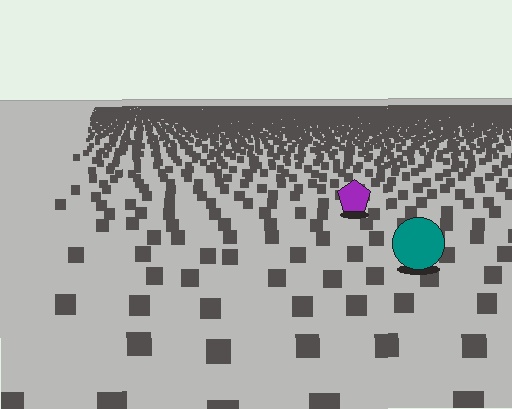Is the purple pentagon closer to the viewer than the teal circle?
No. The teal circle is closer — you can tell from the texture gradient: the ground texture is coarser near it.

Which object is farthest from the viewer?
The purple pentagon is farthest from the viewer. It appears smaller and the ground texture around it is denser.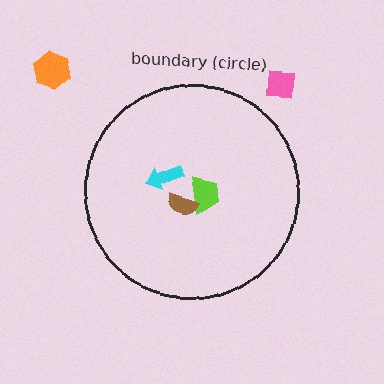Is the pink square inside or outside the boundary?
Outside.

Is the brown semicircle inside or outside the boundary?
Inside.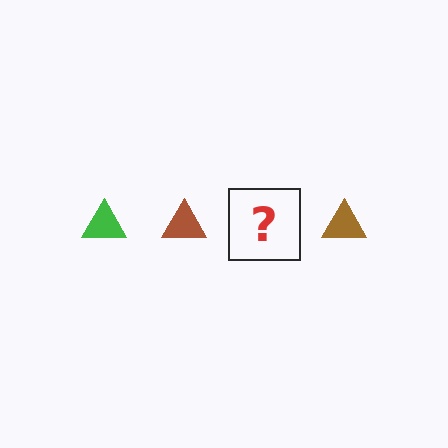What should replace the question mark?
The question mark should be replaced with a green triangle.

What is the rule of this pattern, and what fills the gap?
The rule is that the pattern cycles through green, brown triangles. The gap should be filled with a green triangle.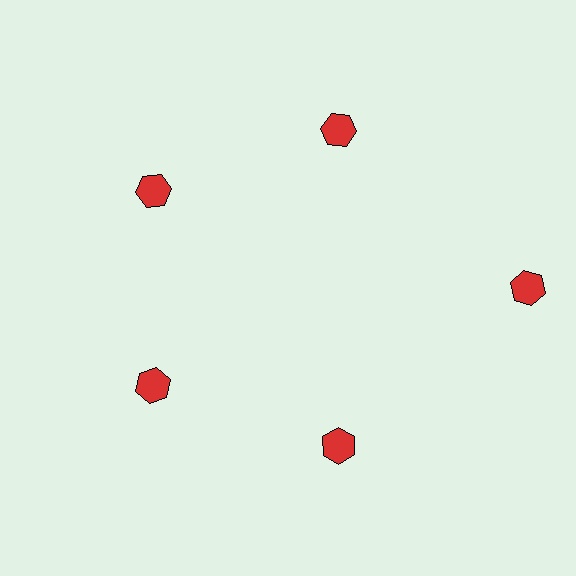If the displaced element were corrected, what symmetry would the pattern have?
It would have 5-fold rotational symmetry — the pattern would map onto itself every 72 degrees.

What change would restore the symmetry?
The symmetry would be restored by moving it inward, back onto the ring so that all 5 hexagons sit at equal angles and equal distance from the center.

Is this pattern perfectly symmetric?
No. The 5 red hexagons are arranged in a ring, but one element near the 3 o'clock position is pushed outward from the center, breaking the 5-fold rotational symmetry.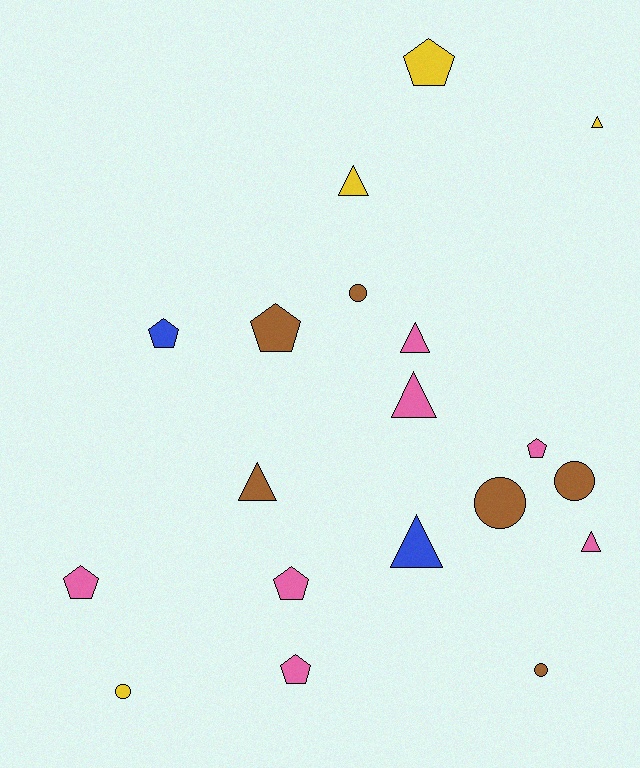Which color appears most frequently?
Pink, with 7 objects.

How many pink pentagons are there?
There are 4 pink pentagons.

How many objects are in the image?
There are 19 objects.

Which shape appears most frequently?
Pentagon, with 7 objects.